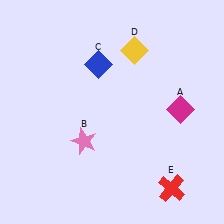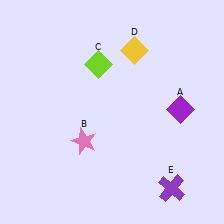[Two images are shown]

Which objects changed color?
A changed from magenta to purple. C changed from blue to lime. E changed from red to purple.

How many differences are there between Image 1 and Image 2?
There are 3 differences between the two images.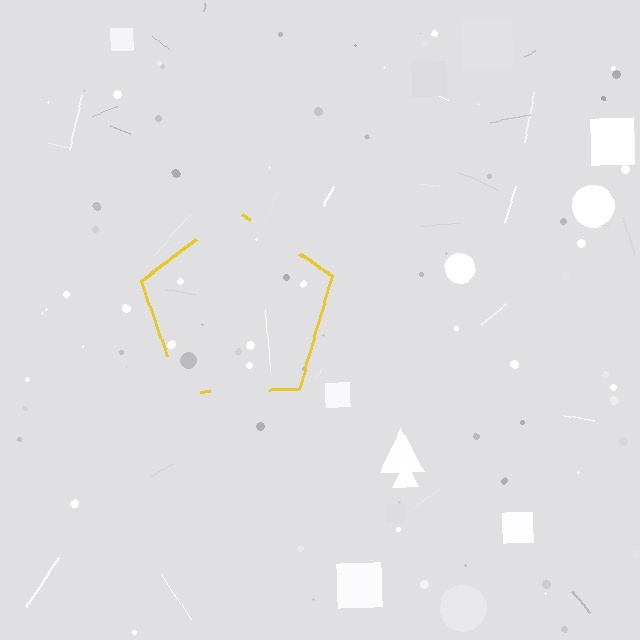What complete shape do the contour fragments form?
The contour fragments form a pentagon.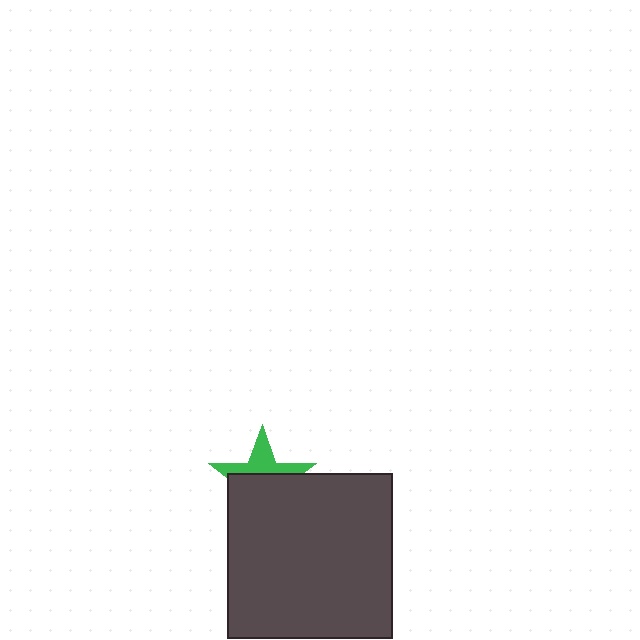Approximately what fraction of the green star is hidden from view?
Roughly 60% of the green star is hidden behind the dark gray square.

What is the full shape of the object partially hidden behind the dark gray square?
The partially hidden object is a green star.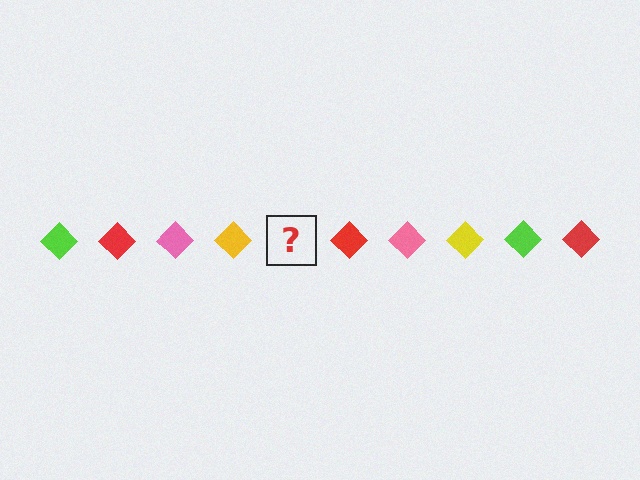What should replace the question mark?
The question mark should be replaced with a lime diamond.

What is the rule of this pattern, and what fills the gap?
The rule is that the pattern cycles through lime, red, pink, yellow diamonds. The gap should be filled with a lime diamond.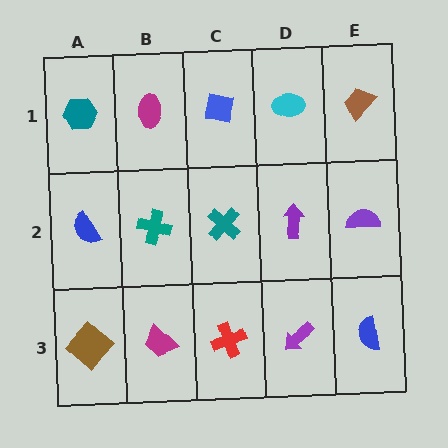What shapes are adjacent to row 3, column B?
A teal cross (row 2, column B), a brown diamond (row 3, column A), a red cross (row 3, column C).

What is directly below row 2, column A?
A brown diamond.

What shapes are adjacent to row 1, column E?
A purple semicircle (row 2, column E), a cyan ellipse (row 1, column D).